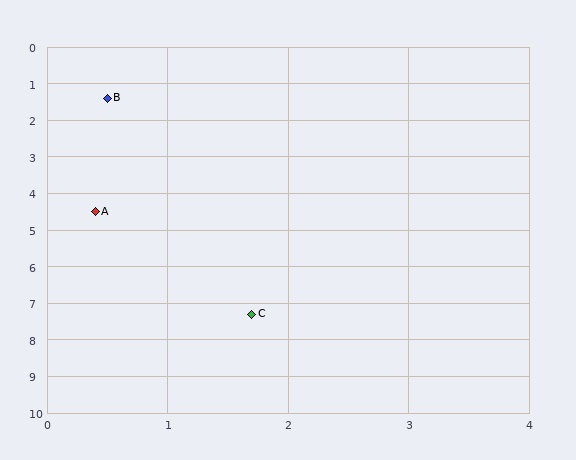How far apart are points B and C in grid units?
Points B and C are about 6.0 grid units apart.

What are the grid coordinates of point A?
Point A is at approximately (0.4, 4.5).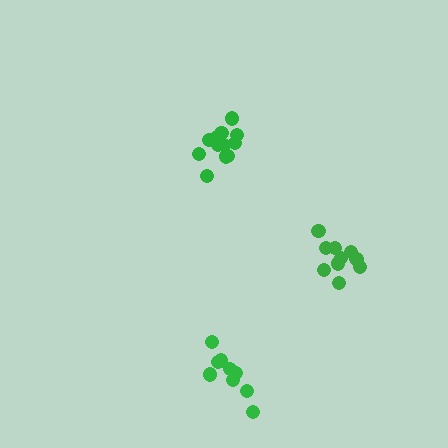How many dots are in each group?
Group 1: 12 dots, Group 2: 10 dots, Group 3: 9 dots (31 total).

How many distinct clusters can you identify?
There are 3 distinct clusters.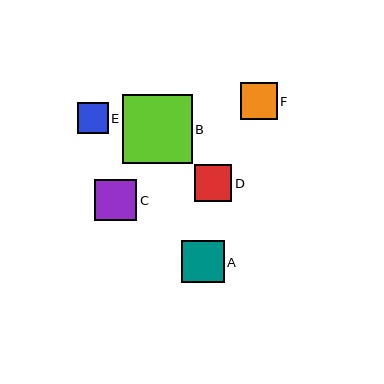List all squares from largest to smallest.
From largest to smallest: B, A, C, D, F, E.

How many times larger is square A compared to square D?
Square A is approximately 1.1 times the size of square D.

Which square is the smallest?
Square E is the smallest with a size of approximately 31 pixels.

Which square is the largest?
Square B is the largest with a size of approximately 69 pixels.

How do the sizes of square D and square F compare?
Square D and square F are approximately the same size.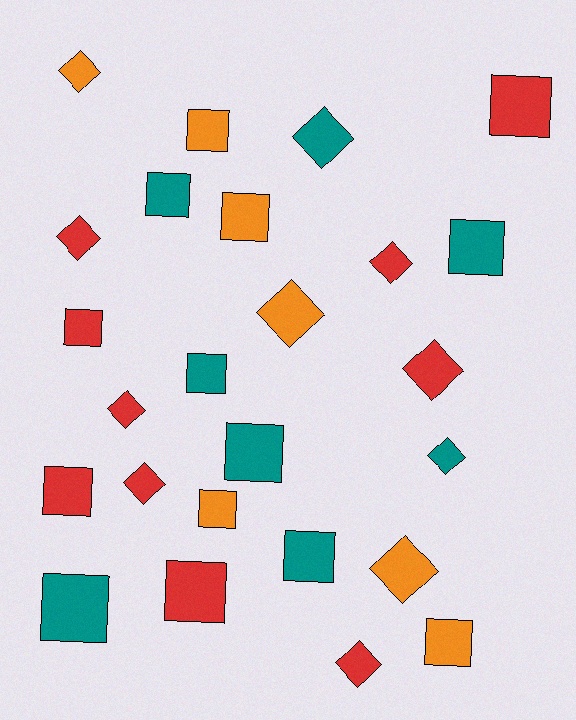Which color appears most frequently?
Red, with 10 objects.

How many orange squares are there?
There are 4 orange squares.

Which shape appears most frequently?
Square, with 14 objects.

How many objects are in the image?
There are 25 objects.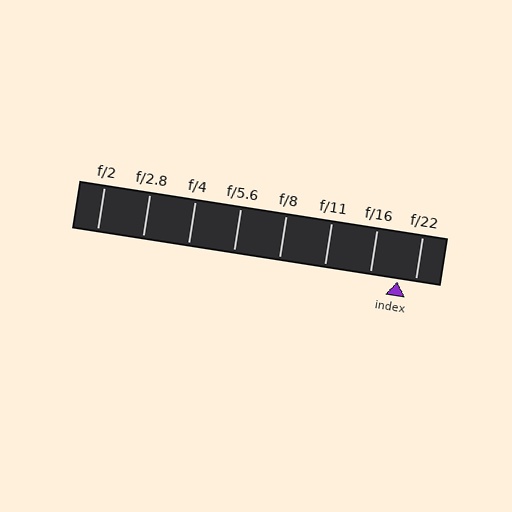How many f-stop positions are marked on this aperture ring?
There are 8 f-stop positions marked.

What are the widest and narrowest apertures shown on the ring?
The widest aperture shown is f/2 and the narrowest is f/22.